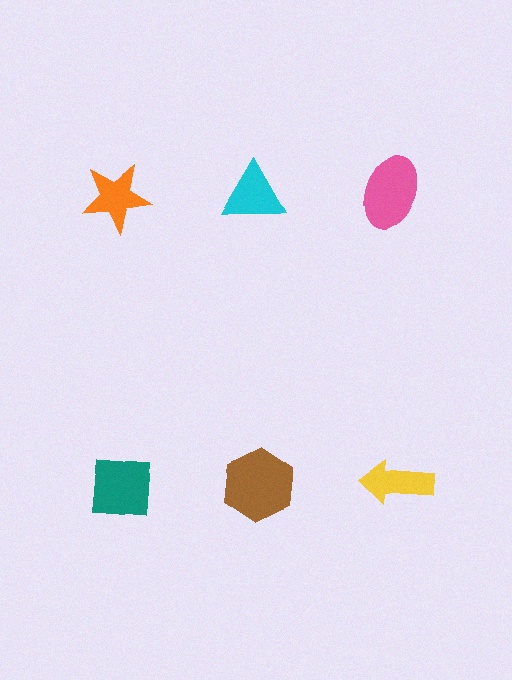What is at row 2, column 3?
A yellow arrow.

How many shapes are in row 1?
3 shapes.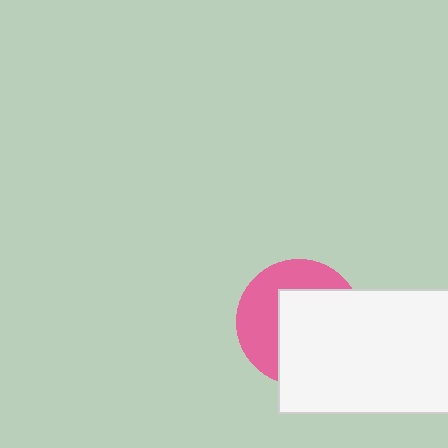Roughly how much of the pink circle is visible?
A small part of it is visible (roughly 43%).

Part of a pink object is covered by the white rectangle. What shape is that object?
It is a circle.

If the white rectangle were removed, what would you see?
You would see the complete pink circle.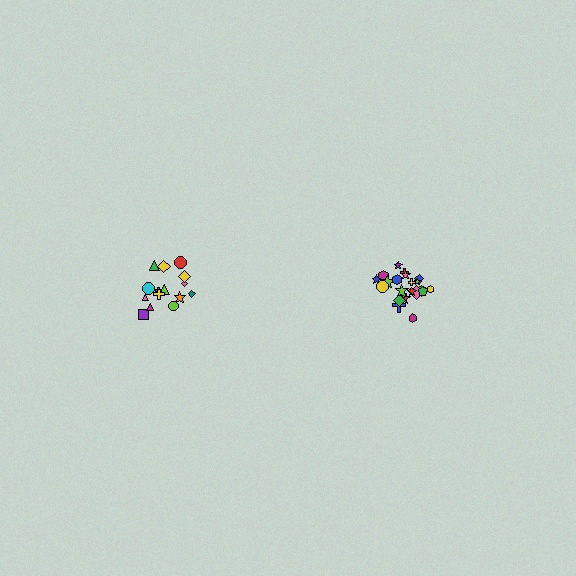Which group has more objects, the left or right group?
The right group.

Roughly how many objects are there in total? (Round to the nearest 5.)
Roughly 35 objects in total.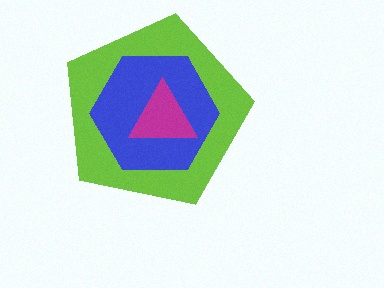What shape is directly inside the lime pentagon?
The blue hexagon.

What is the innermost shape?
The magenta triangle.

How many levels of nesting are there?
3.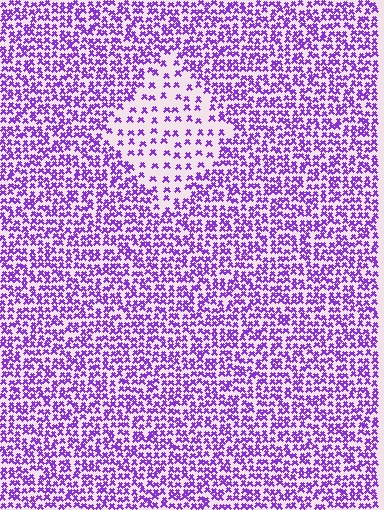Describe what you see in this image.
The image contains small purple elements arranged at two different densities. A diamond-shaped region is visible where the elements are less densely packed than the surrounding area.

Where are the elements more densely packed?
The elements are more densely packed outside the diamond boundary.